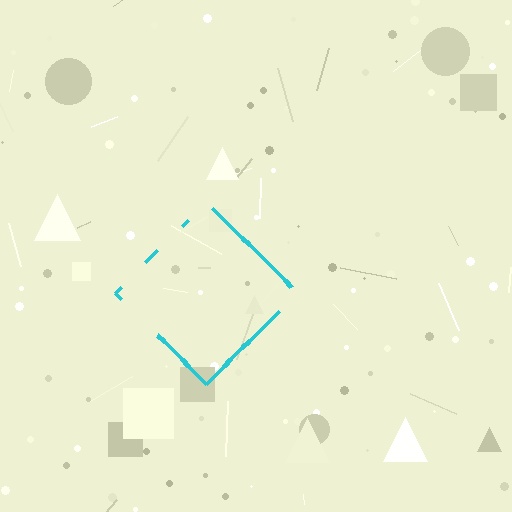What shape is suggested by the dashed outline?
The dashed outline suggests a diamond.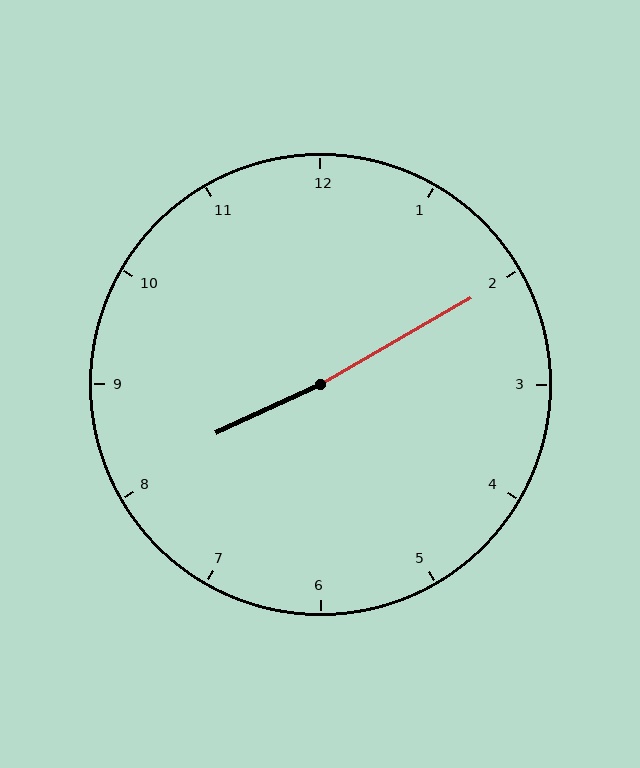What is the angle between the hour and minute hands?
Approximately 175 degrees.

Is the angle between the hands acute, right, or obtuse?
It is obtuse.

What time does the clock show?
8:10.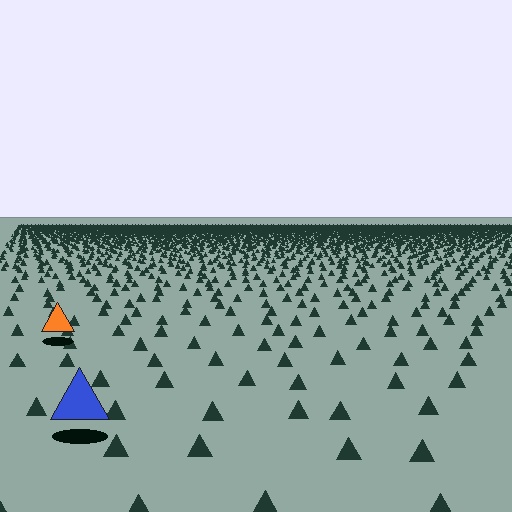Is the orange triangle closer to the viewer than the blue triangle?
No. The blue triangle is closer — you can tell from the texture gradient: the ground texture is coarser near it.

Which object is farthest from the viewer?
The orange triangle is farthest from the viewer. It appears smaller and the ground texture around it is denser.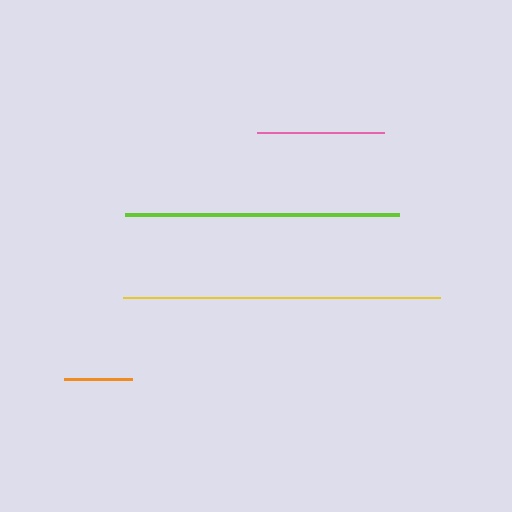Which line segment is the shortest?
The orange line is the shortest at approximately 68 pixels.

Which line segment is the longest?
The yellow line is the longest at approximately 317 pixels.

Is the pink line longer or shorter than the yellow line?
The yellow line is longer than the pink line.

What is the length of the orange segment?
The orange segment is approximately 68 pixels long.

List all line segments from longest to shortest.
From longest to shortest: yellow, lime, pink, orange.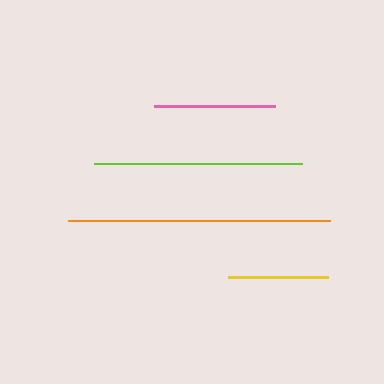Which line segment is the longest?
The orange line is the longest at approximately 261 pixels.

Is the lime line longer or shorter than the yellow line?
The lime line is longer than the yellow line.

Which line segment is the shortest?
The yellow line is the shortest at approximately 100 pixels.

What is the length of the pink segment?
The pink segment is approximately 121 pixels long.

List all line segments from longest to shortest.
From longest to shortest: orange, lime, pink, yellow.